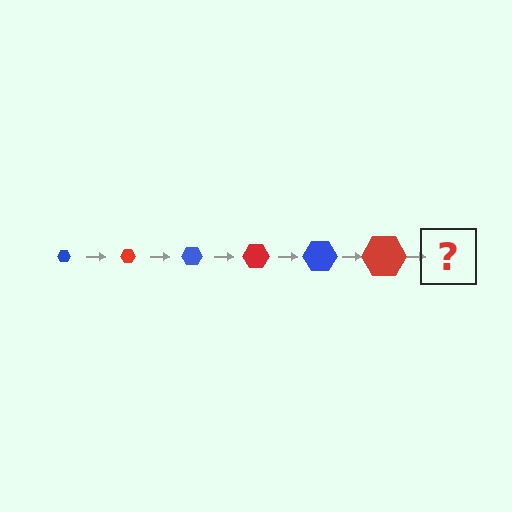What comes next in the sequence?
The next element should be a blue hexagon, larger than the previous one.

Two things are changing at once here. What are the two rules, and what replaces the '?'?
The two rules are that the hexagon grows larger each step and the color cycles through blue and red. The '?' should be a blue hexagon, larger than the previous one.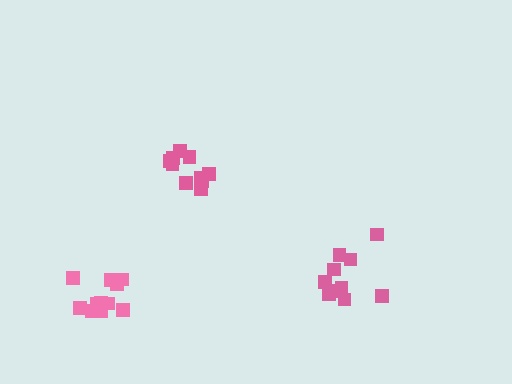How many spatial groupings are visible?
There are 3 spatial groupings.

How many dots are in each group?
Group 1: 10 dots, Group 2: 11 dots, Group 3: 11 dots (32 total).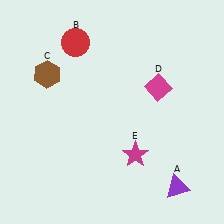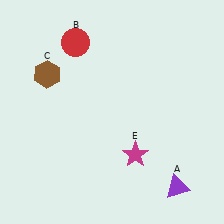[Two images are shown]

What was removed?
The magenta diamond (D) was removed in Image 2.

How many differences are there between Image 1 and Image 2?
There is 1 difference between the two images.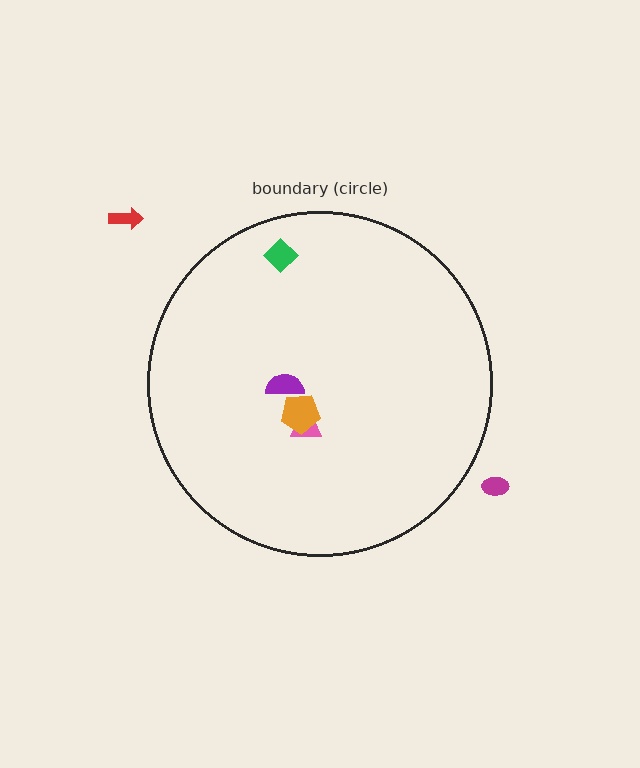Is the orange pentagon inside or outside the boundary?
Inside.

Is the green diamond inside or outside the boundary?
Inside.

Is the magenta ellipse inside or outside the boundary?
Outside.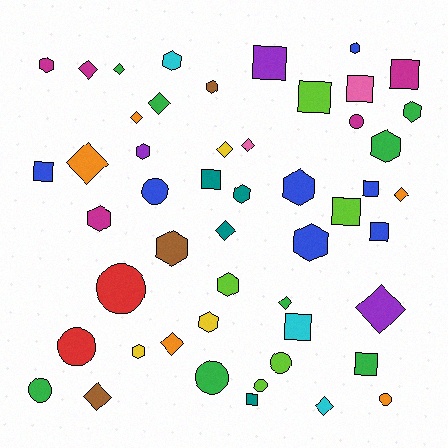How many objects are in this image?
There are 50 objects.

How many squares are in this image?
There are 12 squares.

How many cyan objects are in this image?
There are 3 cyan objects.